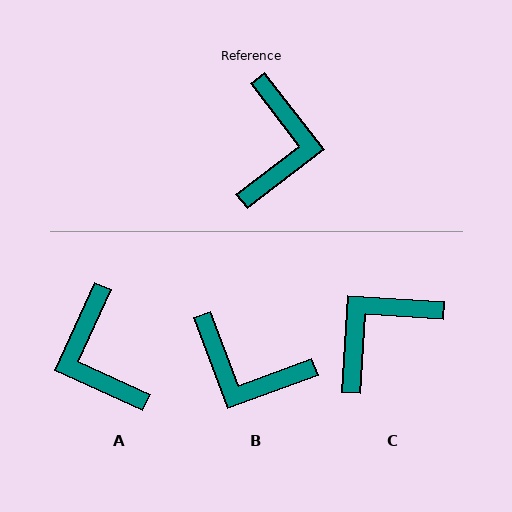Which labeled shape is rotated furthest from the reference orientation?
A, about 152 degrees away.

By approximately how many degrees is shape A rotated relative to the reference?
Approximately 152 degrees clockwise.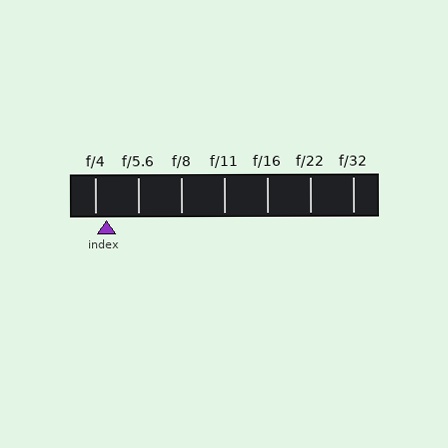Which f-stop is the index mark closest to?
The index mark is closest to f/4.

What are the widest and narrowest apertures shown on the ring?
The widest aperture shown is f/4 and the narrowest is f/32.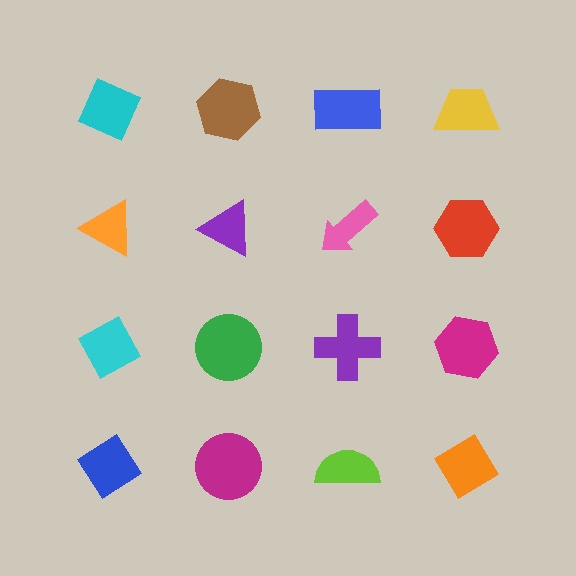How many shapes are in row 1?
4 shapes.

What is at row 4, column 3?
A lime semicircle.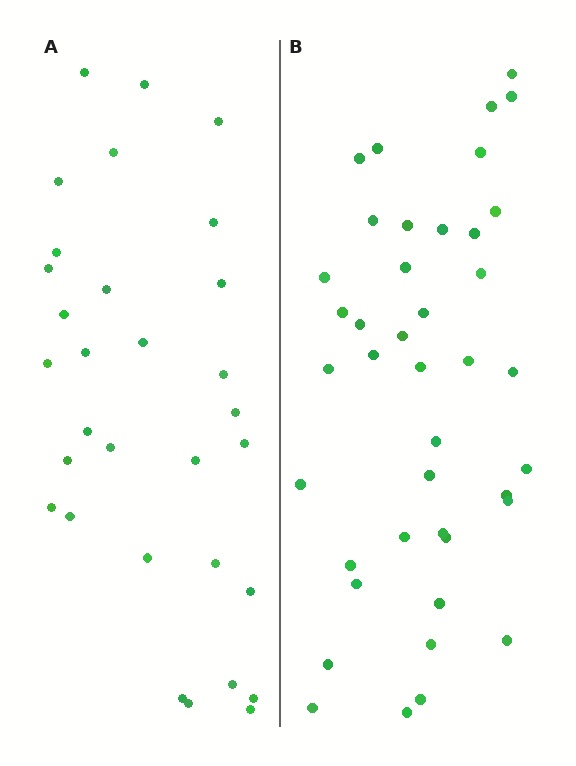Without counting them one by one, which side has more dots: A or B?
Region B (the right region) has more dots.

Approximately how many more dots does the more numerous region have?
Region B has roughly 10 or so more dots than region A.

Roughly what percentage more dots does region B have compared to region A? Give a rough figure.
About 30% more.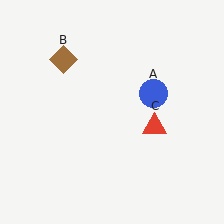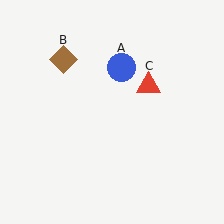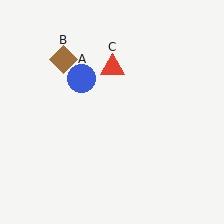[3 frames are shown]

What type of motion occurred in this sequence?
The blue circle (object A), red triangle (object C) rotated counterclockwise around the center of the scene.